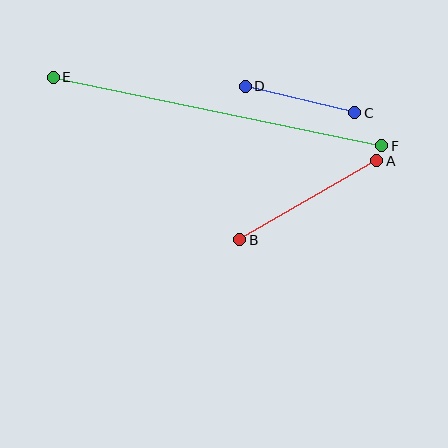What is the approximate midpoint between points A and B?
The midpoint is at approximately (308, 200) pixels.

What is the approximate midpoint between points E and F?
The midpoint is at approximately (217, 111) pixels.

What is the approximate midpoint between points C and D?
The midpoint is at approximately (300, 100) pixels.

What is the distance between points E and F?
The distance is approximately 335 pixels.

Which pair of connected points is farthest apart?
Points E and F are farthest apart.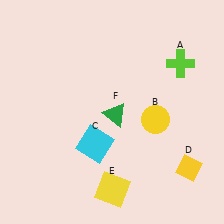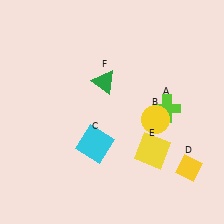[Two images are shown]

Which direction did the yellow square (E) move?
The yellow square (E) moved right.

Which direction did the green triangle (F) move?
The green triangle (F) moved up.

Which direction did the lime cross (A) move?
The lime cross (A) moved down.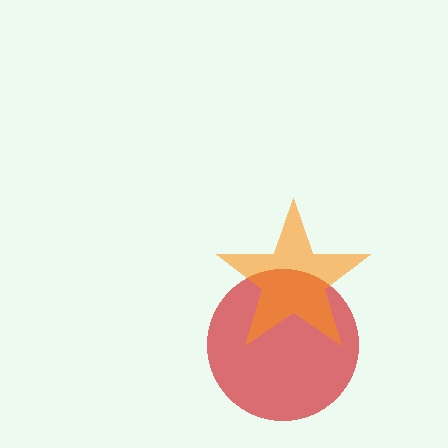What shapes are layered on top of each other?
The layered shapes are: a red circle, an orange star.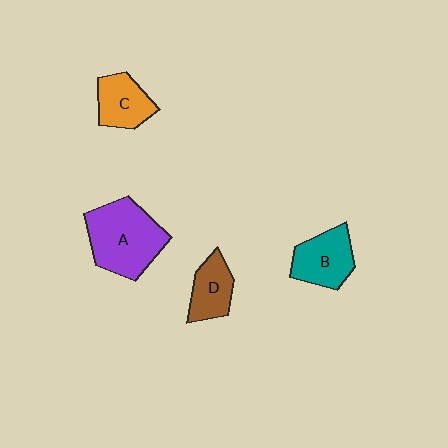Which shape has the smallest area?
Shape D (brown).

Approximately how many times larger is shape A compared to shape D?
Approximately 2.0 times.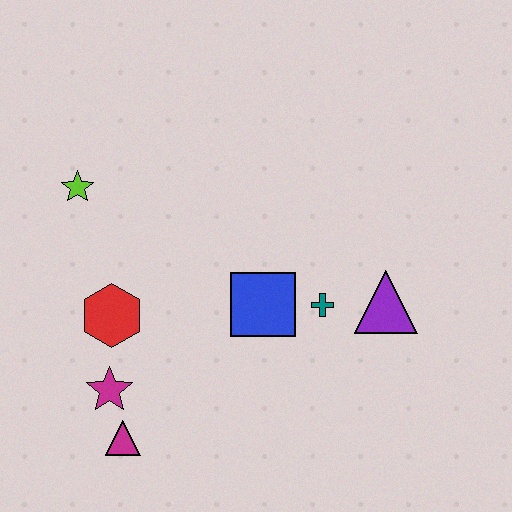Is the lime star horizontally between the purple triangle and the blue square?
No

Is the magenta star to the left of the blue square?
Yes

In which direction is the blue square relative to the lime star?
The blue square is to the right of the lime star.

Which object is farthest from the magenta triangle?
The purple triangle is farthest from the magenta triangle.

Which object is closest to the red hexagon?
The magenta star is closest to the red hexagon.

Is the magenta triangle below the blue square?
Yes